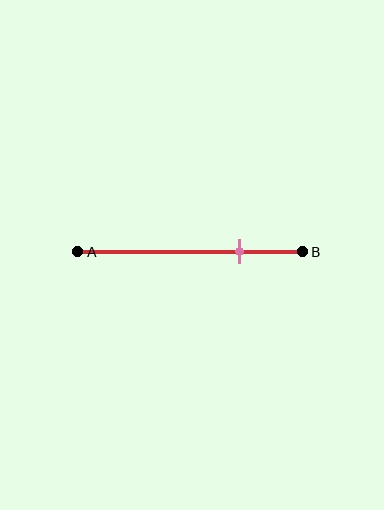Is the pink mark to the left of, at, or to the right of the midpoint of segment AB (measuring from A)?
The pink mark is to the right of the midpoint of segment AB.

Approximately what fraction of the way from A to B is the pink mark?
The pink mark is approximately 70% of the way from A to B.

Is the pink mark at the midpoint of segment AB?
No, the mark is at about 70% from A, not at the 50% midpoint.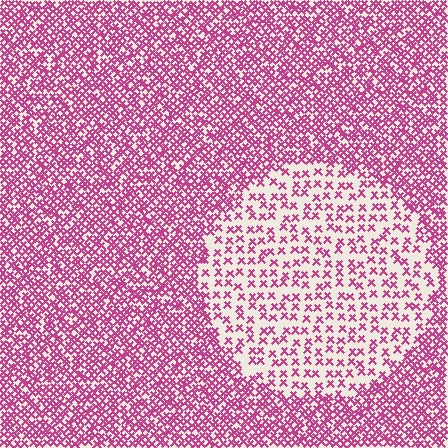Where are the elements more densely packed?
The elements are more densely packed outside the circle boundary.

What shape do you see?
I see a circle.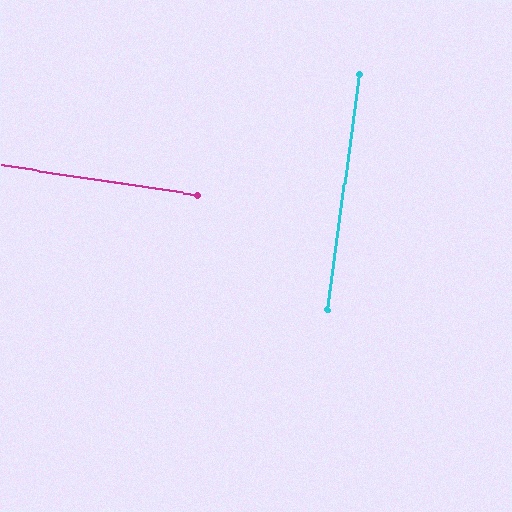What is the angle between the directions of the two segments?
Approximately 89 degrees.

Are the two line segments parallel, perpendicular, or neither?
Perpendicular — they meet at approximately 89°.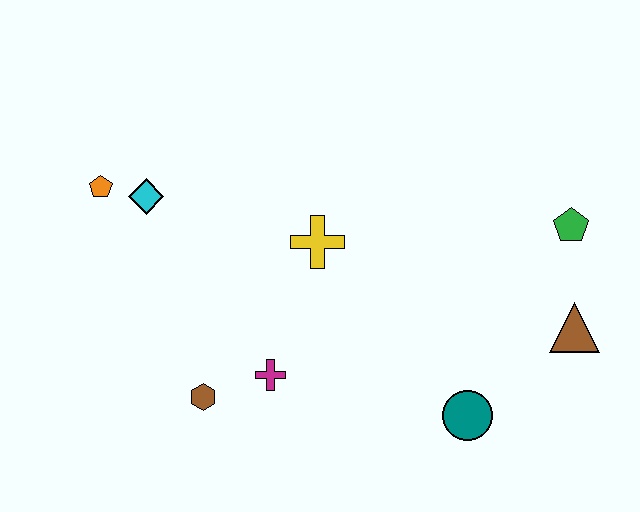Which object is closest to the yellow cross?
The magenta cross is closest to the yellow cross.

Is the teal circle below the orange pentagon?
Yes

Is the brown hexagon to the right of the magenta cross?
No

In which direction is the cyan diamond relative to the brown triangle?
The cyan diamond is to the left of the brown triangle.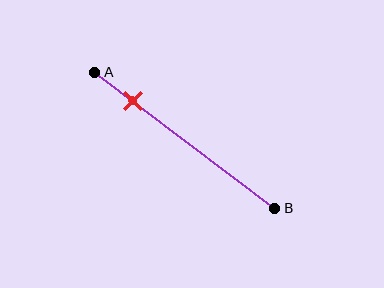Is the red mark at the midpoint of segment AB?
No, the mark is at about 20% from A, not at the 50% midpoint.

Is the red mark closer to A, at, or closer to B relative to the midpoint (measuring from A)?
The red mark is closer to point A than the midpoint of segment AB.